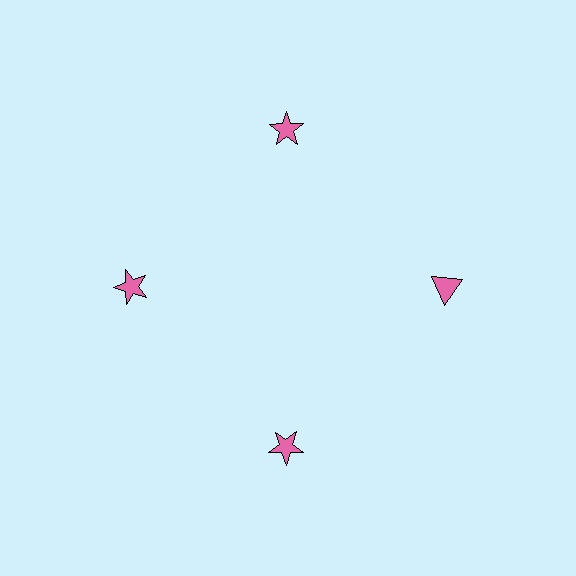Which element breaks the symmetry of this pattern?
The pink triangle at roughly the 3 o'clock position breaks the symmetry. All other shapes are pink stars.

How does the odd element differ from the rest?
It has a different shape: triangle instead of star.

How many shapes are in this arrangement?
There are 4 shapes arranged in a ring pattern.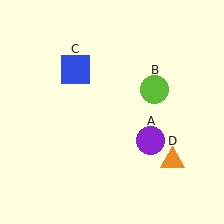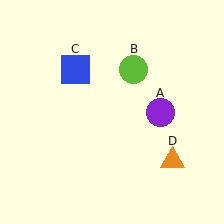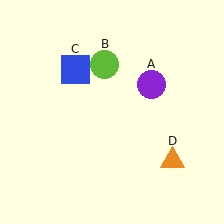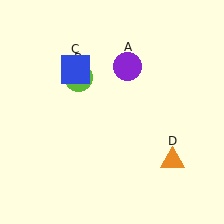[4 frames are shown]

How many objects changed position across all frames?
2 objects changed position: purple circle (object A), lime circle (object B).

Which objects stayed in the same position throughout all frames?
Blue square (object C) and orange triangle (object D) remained stationary.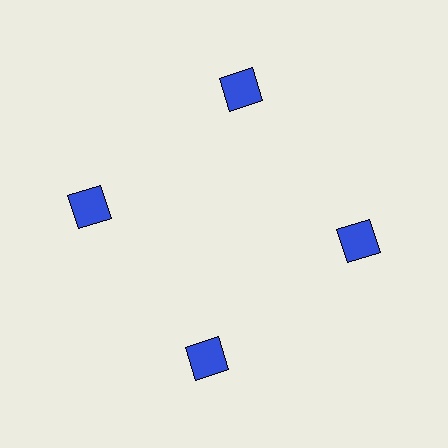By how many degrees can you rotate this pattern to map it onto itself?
The pattern maps onto itself every 90 degrees of rotation.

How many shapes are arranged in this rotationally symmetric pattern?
There are 4 shapes, arranged in 4 groups of 1.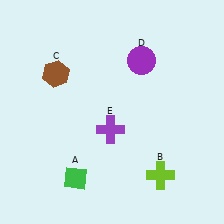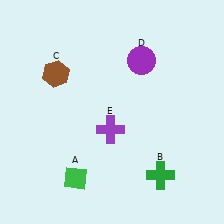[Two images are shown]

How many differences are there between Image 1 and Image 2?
There is 1 difference between the two images.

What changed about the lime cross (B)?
In Image 1, B is lime. In Image 2, it changed to green.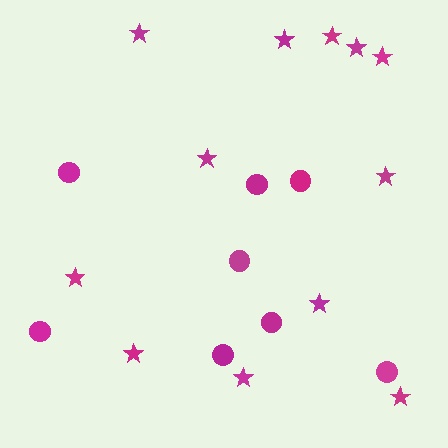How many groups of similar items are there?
There are 2 groups: one group of circles (8) and one group of stars (12).